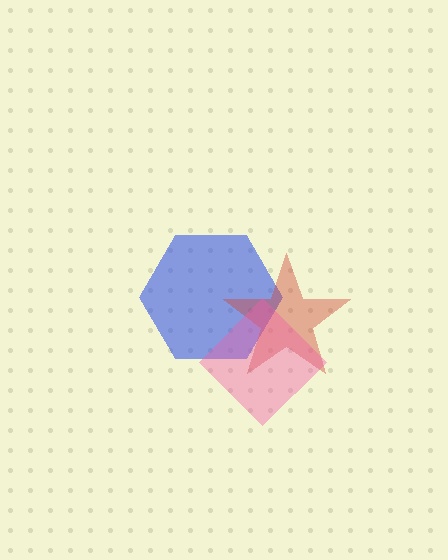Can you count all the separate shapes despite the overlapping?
Yes, there are 3 separate shapes.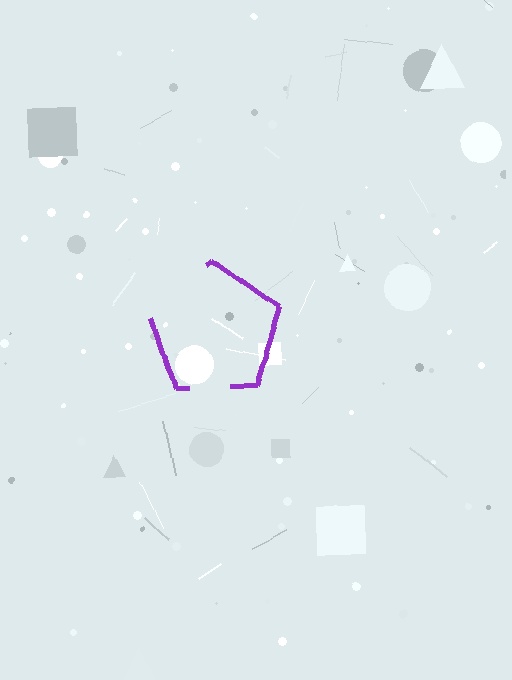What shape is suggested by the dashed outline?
The dashed outline suggests a pentagon.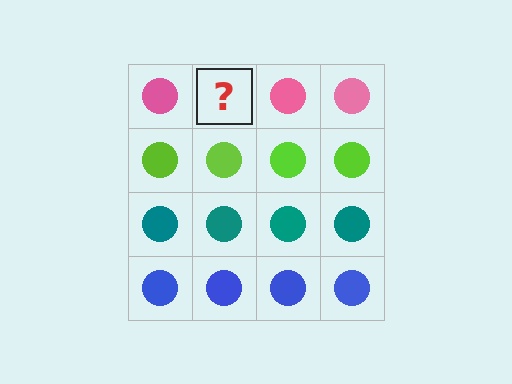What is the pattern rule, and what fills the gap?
The rule is that each row has a consistent color. The gap should be filled with a pink circle.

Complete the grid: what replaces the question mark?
The question mark should be replaced with a pink circle.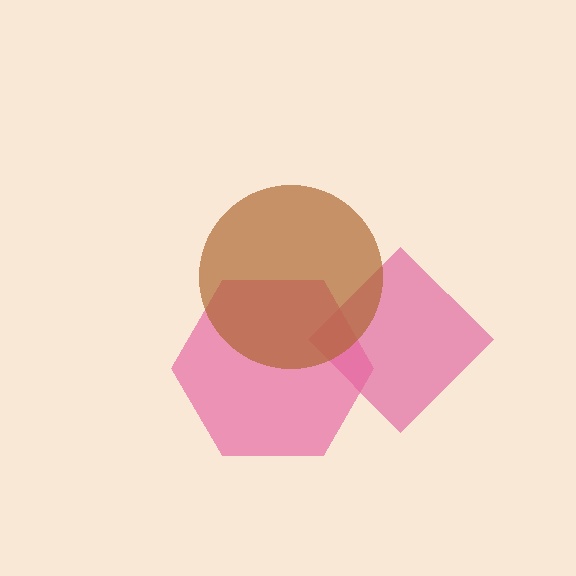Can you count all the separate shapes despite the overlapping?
Yes, there are 3 separate shapes.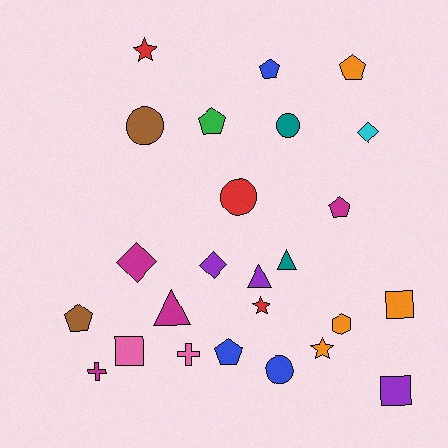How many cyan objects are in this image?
There is 1 cyan object.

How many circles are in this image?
There are 4 circles.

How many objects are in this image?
There are 25 objects.